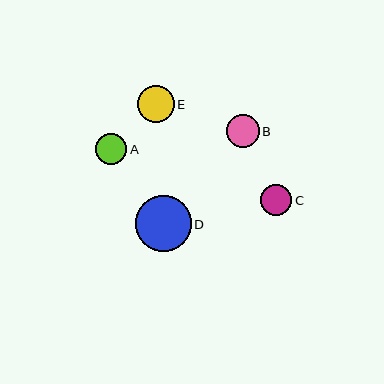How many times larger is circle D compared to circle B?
Circle D is approximately 1.7 times the size of circle B.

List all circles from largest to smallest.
From largest to smallest: D, E, B, A, C.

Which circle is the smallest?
Circle C is the smallest with a size of approximately 31 pixels.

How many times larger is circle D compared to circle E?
Circle D is approximately 1.5 times the size of circle E.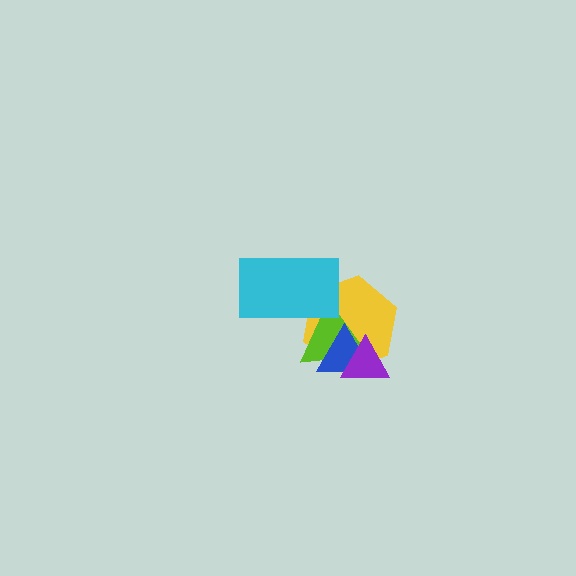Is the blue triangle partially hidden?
Yes, it is partially covered by another shape.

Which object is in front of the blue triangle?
The purple triangle is in front of the blue triangle.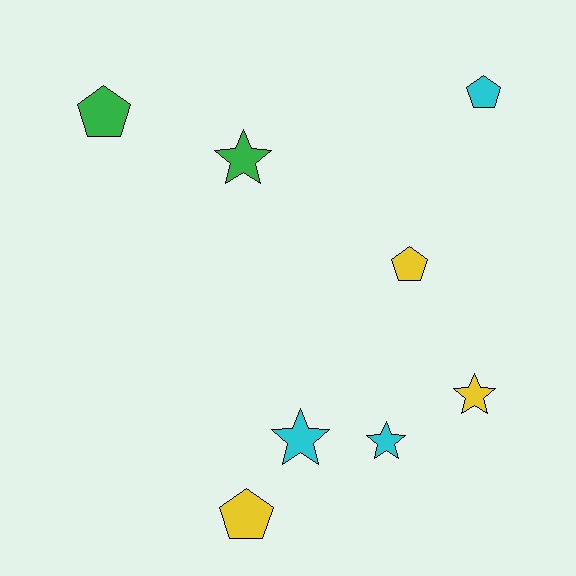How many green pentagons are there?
There is 1 green pentagon.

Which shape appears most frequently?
Pentagon, with 4 objects.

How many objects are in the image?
There are 8 objects.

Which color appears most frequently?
Yellow, with 3 objects.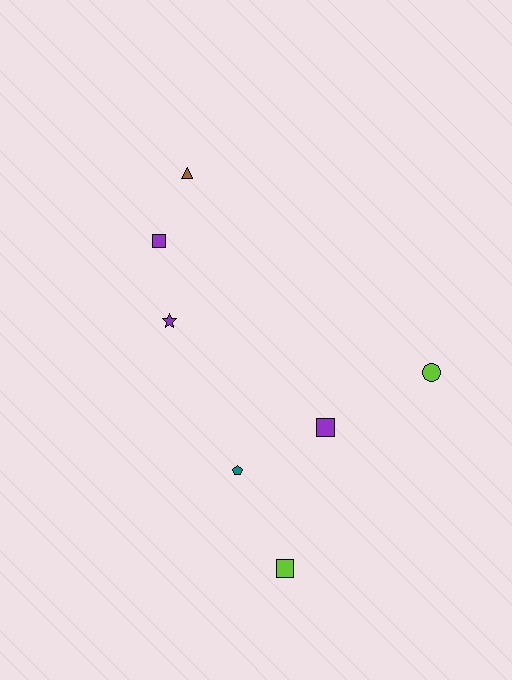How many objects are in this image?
There are 7 objects.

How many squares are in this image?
There are 3 squares.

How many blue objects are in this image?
There are no blue objects.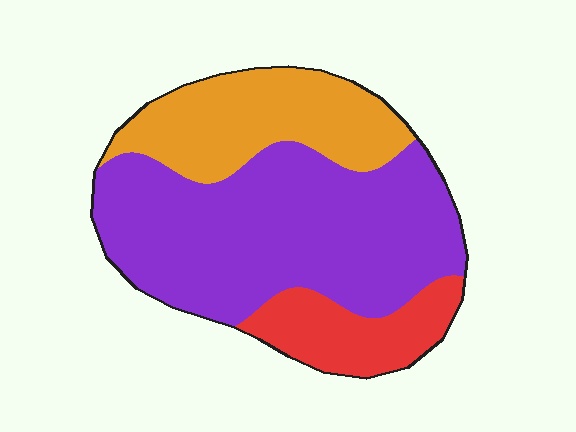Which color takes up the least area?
Red, at roughly 15%.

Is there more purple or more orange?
Purple.